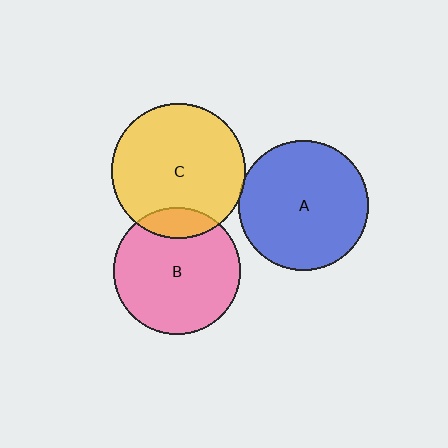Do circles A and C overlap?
Yes.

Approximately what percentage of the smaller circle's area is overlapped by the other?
Approximately 5%.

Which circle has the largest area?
Circle C (yellow).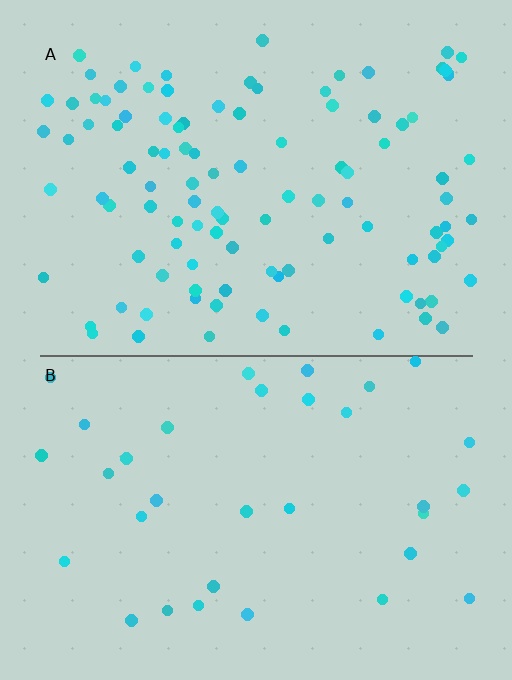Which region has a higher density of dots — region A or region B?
A (the top).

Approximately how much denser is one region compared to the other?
Approximately 3.1× — region A over region B.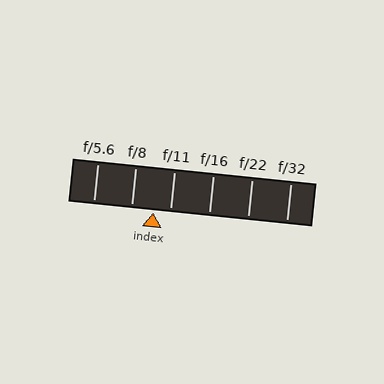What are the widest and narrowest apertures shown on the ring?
The widest aperture shown is f/5.6 and the narrowest is f/32.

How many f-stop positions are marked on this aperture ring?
There are 6 f-stop positions marked.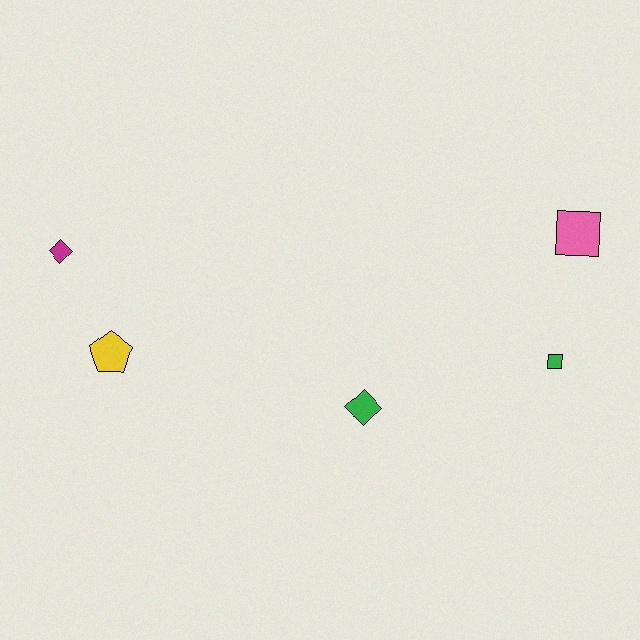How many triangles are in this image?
There are no triangles.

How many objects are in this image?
There are 5 objects.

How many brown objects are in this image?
There are no brown objects.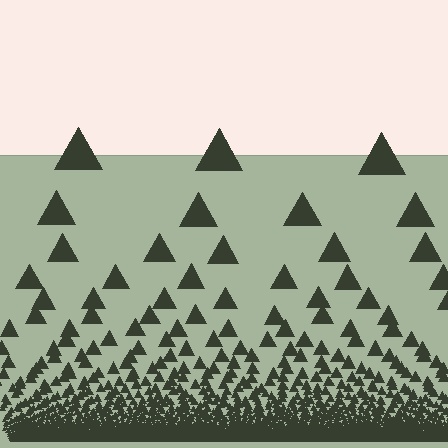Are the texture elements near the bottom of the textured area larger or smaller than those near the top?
Smaller. The gradient is inverted — elements near the bottom are smaller and denser.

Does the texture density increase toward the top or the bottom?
Density increases toward the bottom.